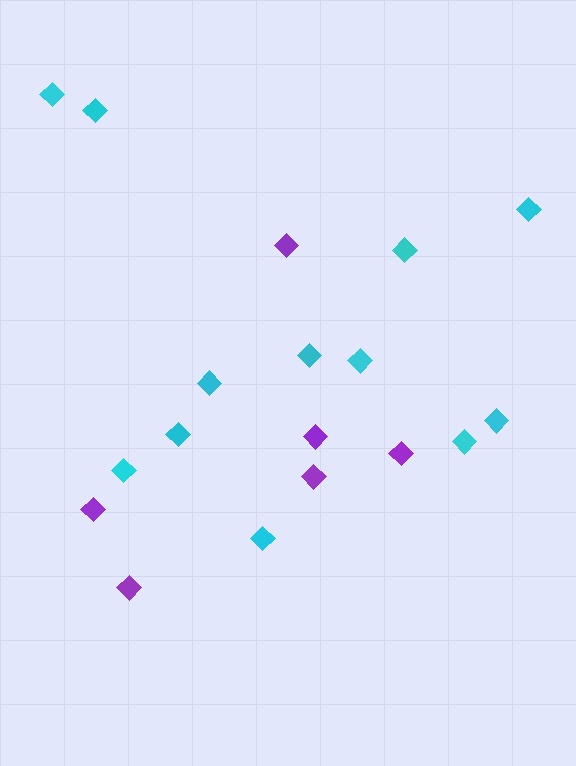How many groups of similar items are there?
There are 2 groups: one group of purple diamonds (6) and one group of cyan diamonds (12).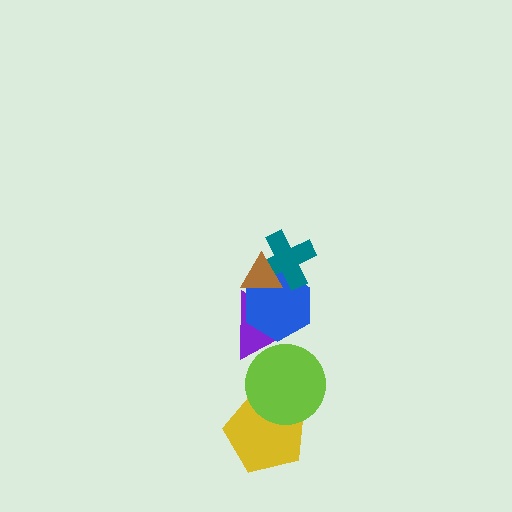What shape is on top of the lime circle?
The purple triangle is on top of the lime circle.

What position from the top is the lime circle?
The lime circle is 5th from the top.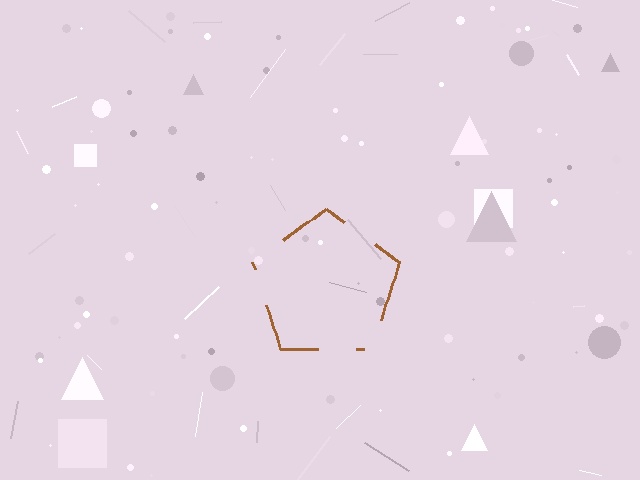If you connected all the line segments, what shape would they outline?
They would outline a pentagon.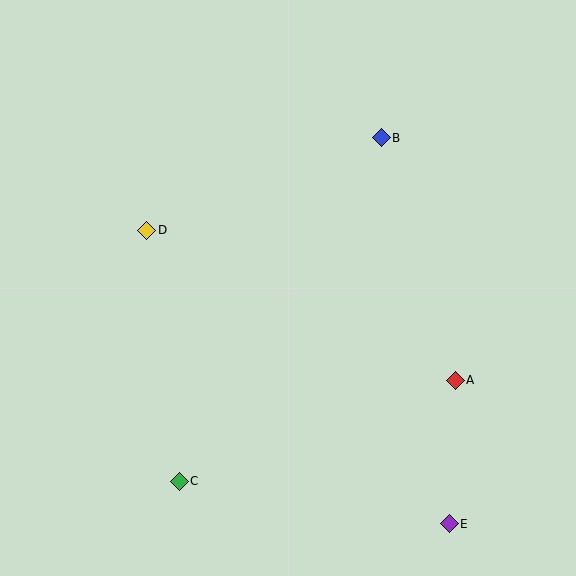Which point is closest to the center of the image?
Point D at (147, 230) is closest to the center.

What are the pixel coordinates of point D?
Point D is at (147, 230).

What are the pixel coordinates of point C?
Point C is at (179, 481).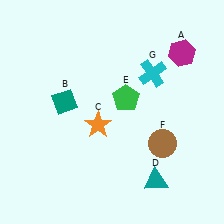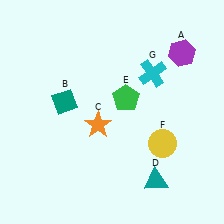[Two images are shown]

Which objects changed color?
A changed from magenta to purple. F changed from brown to yellow.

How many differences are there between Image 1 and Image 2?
There are 2 differences between the two images.